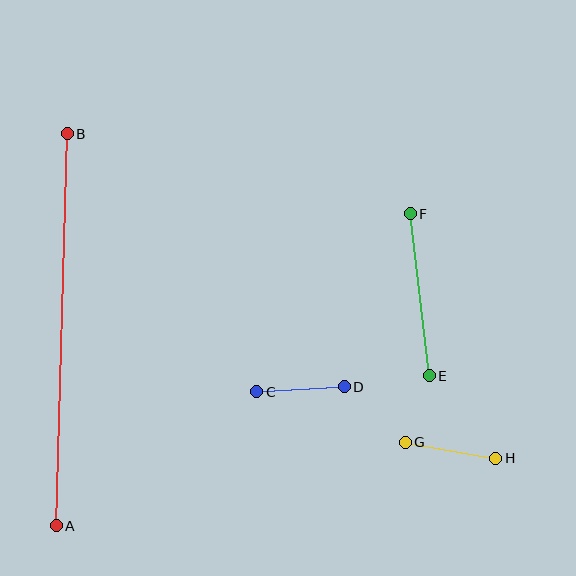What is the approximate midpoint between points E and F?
The midpoint is at approximately (420, 295) pixels.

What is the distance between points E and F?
The distance is approximately 163 pixels.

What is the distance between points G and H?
The distance is approximately 92 pixels.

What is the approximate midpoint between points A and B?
The midpoint is at approximately (62, 330) pixels.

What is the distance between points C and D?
The distance is approximately 88 pixels.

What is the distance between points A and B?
The distance is approximately 392 pixels.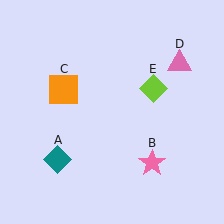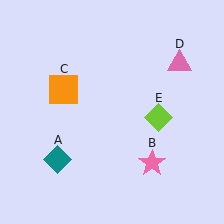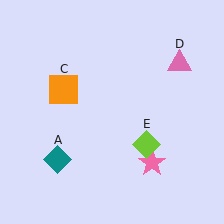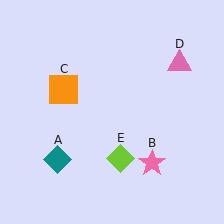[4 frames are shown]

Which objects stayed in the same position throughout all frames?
Teal diamond (object A) and pink star (object B) and orange square (object C) and pink triangle (object D) remained stationary.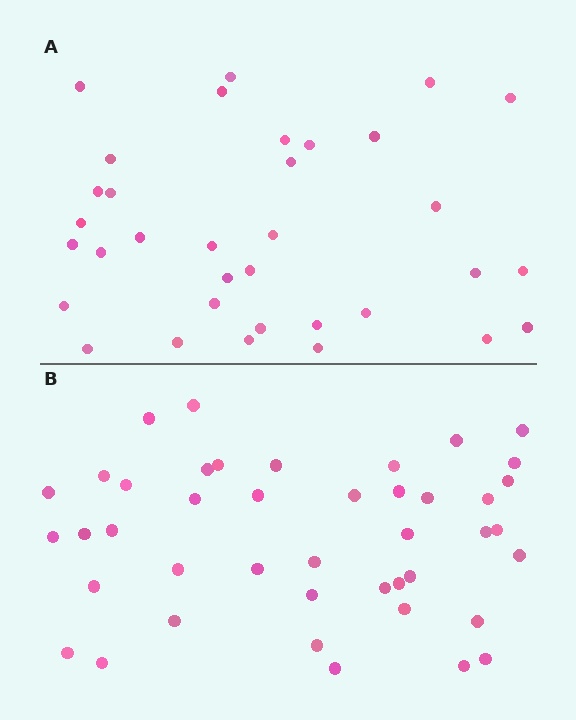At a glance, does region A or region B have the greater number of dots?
Region B (the bottom region) has more dots.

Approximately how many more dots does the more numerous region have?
Region B has roughly 8 or so more dots than region A.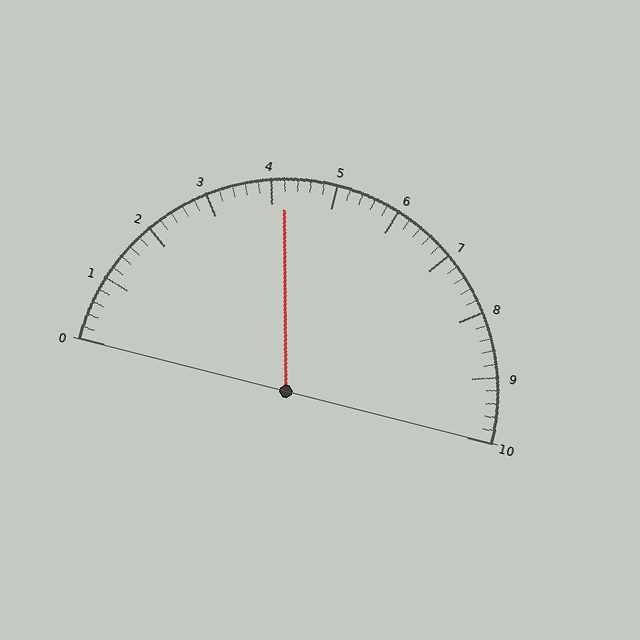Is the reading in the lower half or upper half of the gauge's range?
The reading is in the lower half of the range (0 to 10).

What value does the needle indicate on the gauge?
The needle indicates approximately 4.2.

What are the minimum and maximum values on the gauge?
The gauge ranges from 0 to 10.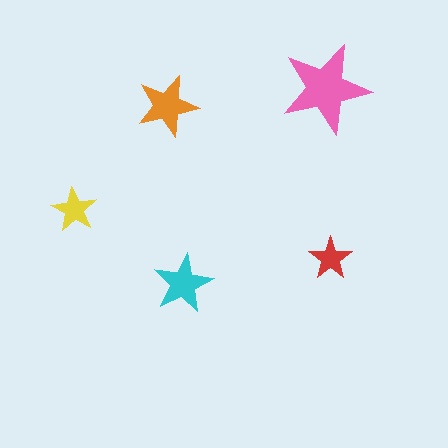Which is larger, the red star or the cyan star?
The cyan one.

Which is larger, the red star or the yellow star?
The yellow one.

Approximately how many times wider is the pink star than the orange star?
About 1.5 times wider.